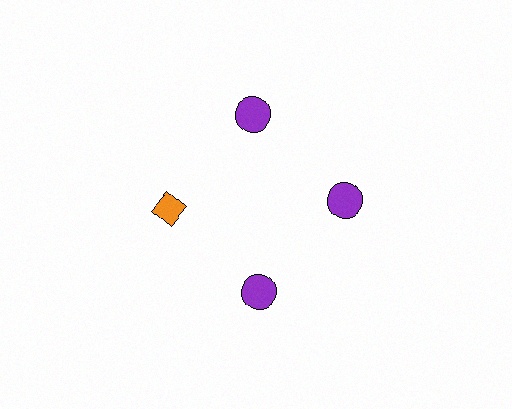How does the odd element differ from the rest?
It differs in both color (orange instead of purple) and shape (diamond instead of circle).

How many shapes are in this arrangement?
There are 4 shapes arranged in a ring pattern.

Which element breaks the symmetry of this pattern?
The orange diamond at roughly the 9 o'clock position breaks the symmetry. All other shapes are purple circles.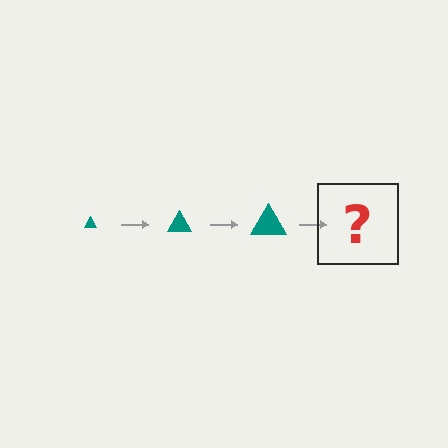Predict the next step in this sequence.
The next step is a teal triangle, larger than the previous one.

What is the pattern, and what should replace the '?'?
The pattern is that the triangle gets progressively larger each step. The '?' should be a teal triangle, larger than the previous one.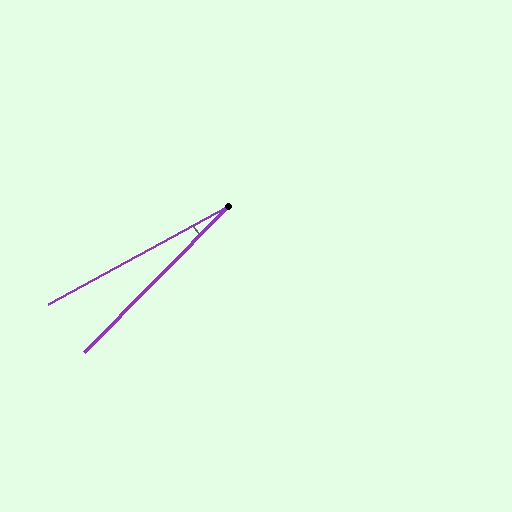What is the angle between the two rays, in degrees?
Approximately 17 degrees.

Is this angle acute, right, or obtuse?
It is acute.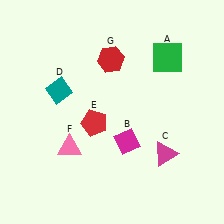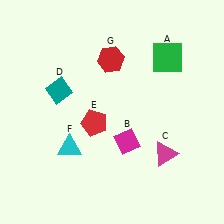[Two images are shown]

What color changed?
The triangle (F) changed from pink in Image 1 to cyan in Image 2.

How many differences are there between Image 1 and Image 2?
There is 1 difference between the two images.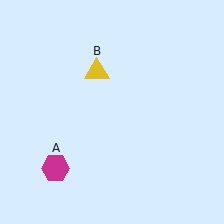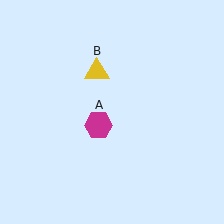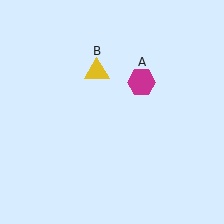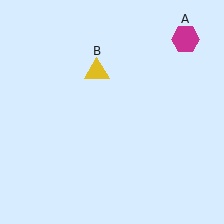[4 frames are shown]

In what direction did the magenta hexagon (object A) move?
The magenta hexagon (object A) moved up and to the right.